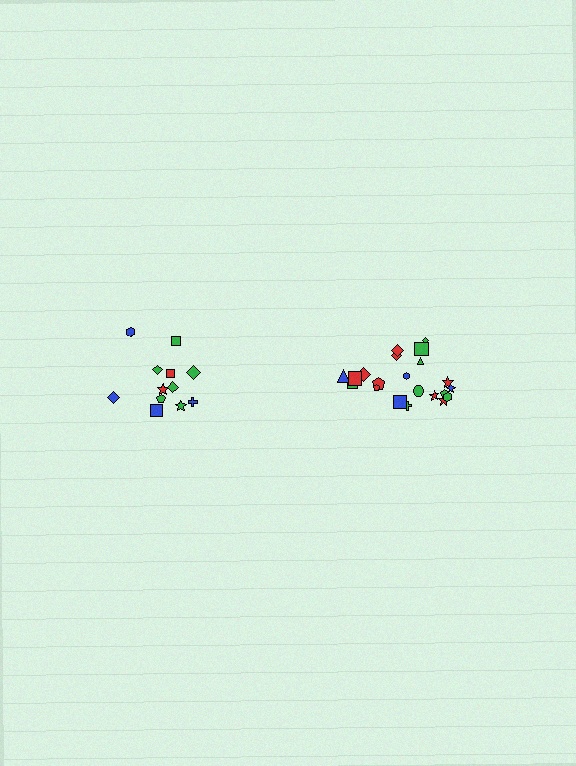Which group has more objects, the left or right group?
The right group.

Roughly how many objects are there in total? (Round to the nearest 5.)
Roughly 35 objects in total.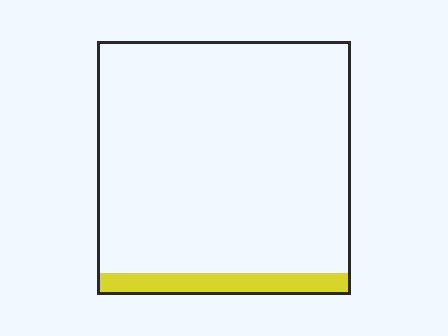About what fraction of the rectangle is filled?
About one tenth (1/10).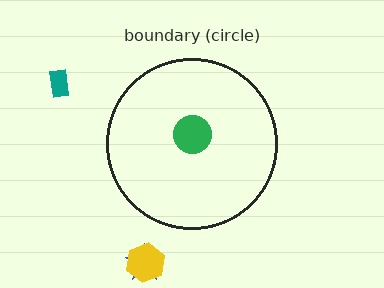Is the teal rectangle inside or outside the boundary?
Outside.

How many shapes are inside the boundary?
1 inside, 3 outside.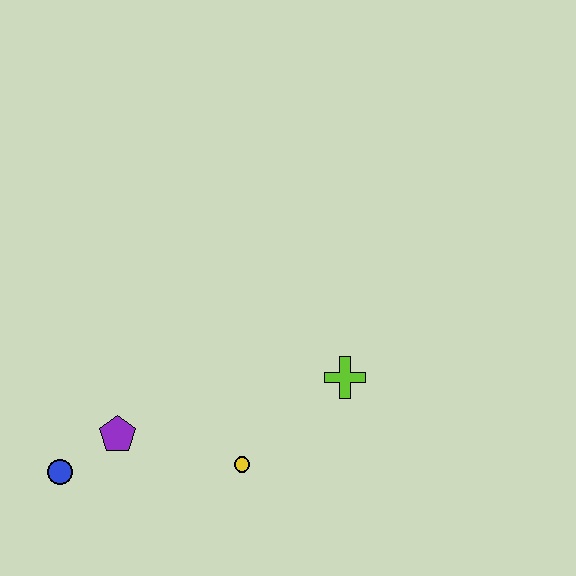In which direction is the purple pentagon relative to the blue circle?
The purple pentagon is to the right of the blue circle.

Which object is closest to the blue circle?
The purple pentagon is closest to the blue circle.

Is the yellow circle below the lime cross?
Yes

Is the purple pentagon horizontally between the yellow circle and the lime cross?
No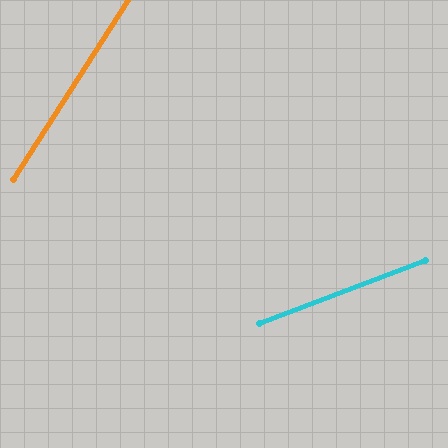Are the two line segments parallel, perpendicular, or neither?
Neither parallel nor perpendicular — they differ by about 36°.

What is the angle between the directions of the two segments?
Approximately 36 degrees.